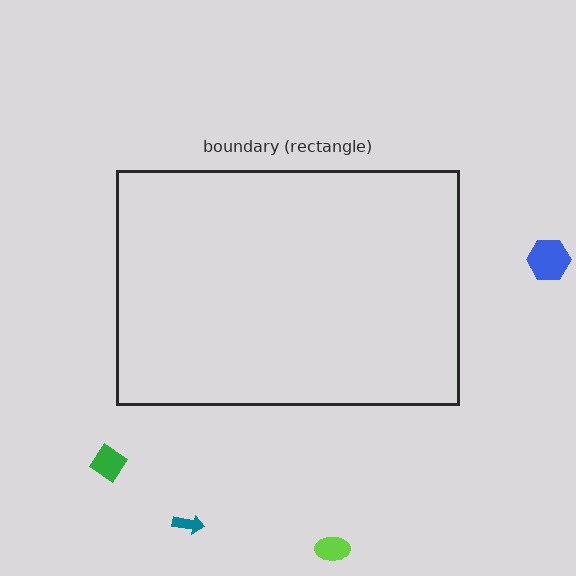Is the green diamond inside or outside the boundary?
Outside.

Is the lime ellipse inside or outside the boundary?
Outside.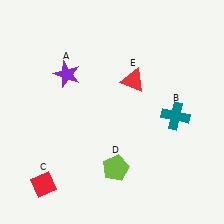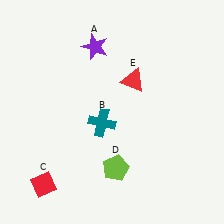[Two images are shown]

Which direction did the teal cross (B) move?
The teal cross (B) moved left.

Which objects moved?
The objects that moved are: the purple star (A), the teal cross (B).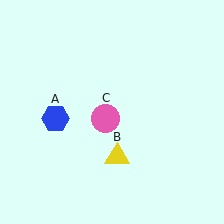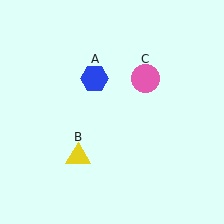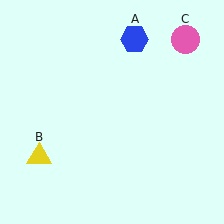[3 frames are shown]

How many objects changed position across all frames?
3 objects changed position: blue hexagon (object A), yellow triangle (object B), pink circle (object C).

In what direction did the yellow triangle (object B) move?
The yellow triangle (object B) moved left.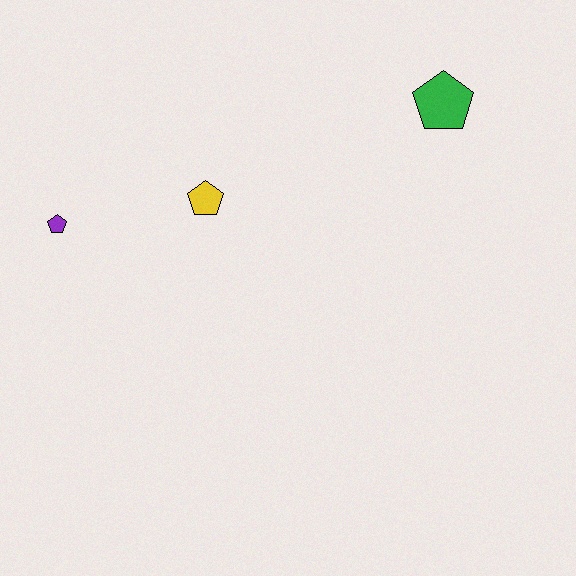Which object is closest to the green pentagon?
The yellow pentagon is closest to the green pentagon.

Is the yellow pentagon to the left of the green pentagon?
Yes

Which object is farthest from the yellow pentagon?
The green pentagon is farthest from the yellow pentagon.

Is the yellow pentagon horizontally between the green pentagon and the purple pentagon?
Yes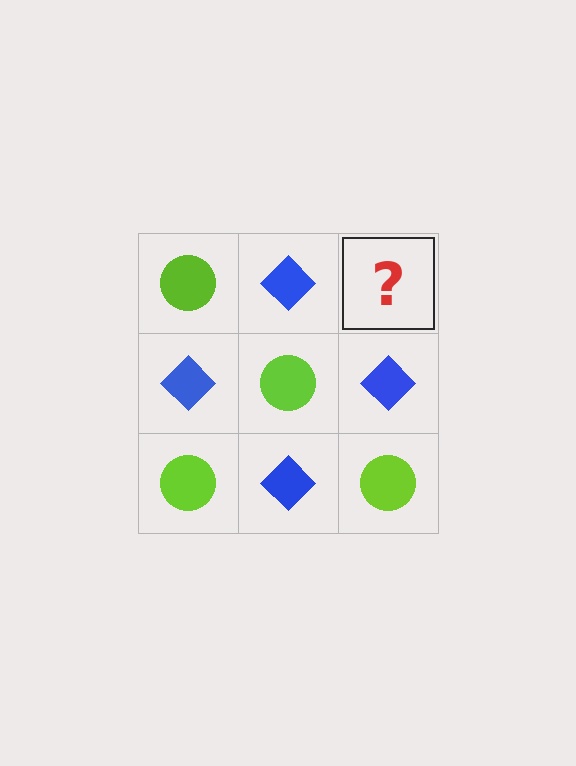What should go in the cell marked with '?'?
The missing cell should contain a lime circle.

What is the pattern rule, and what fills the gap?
The rule is that it alternates lime circle and blue diamond in a checkerboard pattern. The gap should be filled with a lime circle.